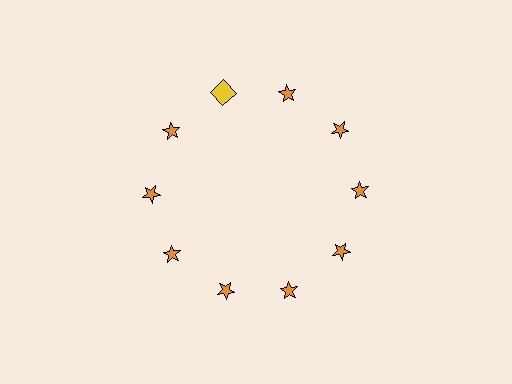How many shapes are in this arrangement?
There are 10 shapes arranged in a ring pattern.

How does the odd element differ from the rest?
It differs in both color (yellow instead of orange) and shape (square instead of star).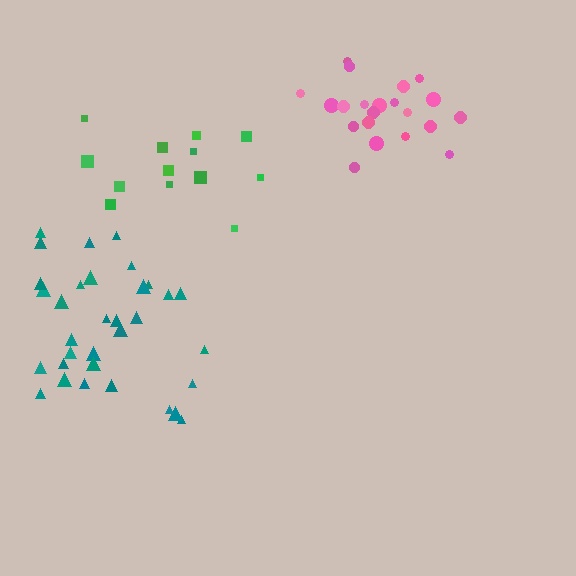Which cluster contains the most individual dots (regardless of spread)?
Teal (33).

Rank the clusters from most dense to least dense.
pink, teal, green.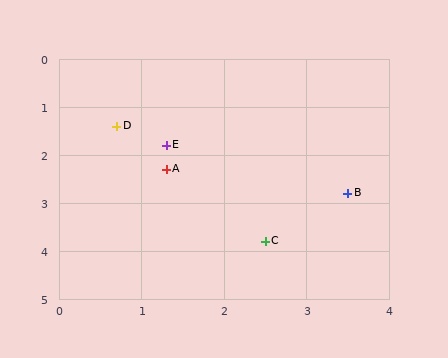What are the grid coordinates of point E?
Point E is at approximately (1.3, 1.8).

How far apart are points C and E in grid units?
Points C and E are about 2.3 grid units apart.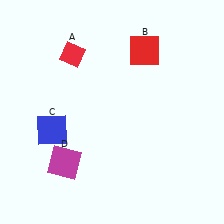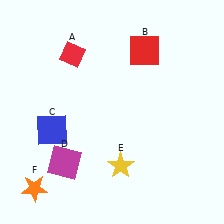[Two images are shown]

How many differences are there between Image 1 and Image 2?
There are 2 differences between the two images.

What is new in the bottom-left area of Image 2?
An orange star (F) was added in the bottom-left area of Image 2.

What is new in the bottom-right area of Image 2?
A yellow star (E) was added in the bottom-right area of Image 2.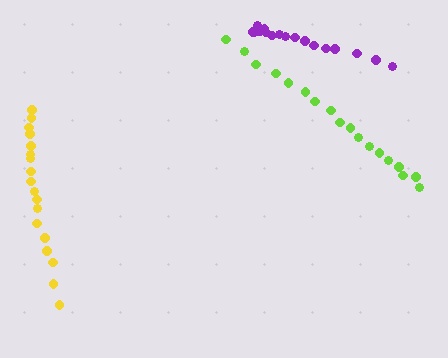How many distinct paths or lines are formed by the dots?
There are 3 distinct paths.